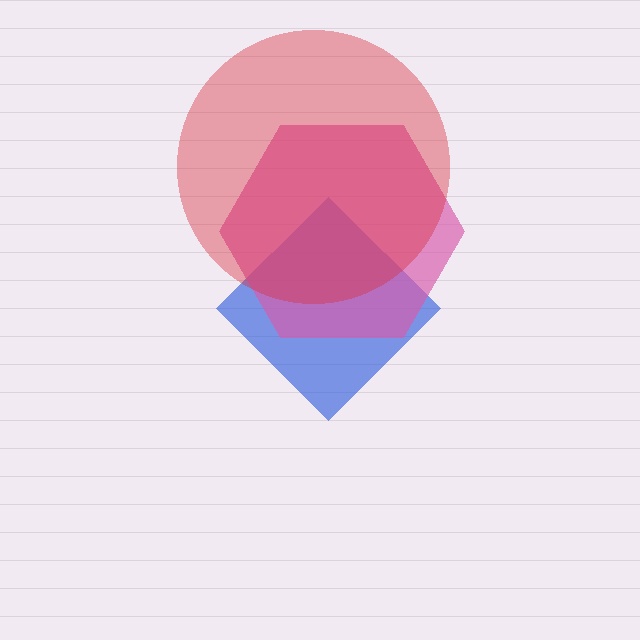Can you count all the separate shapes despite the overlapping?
Yes, there are 3 separate shapes.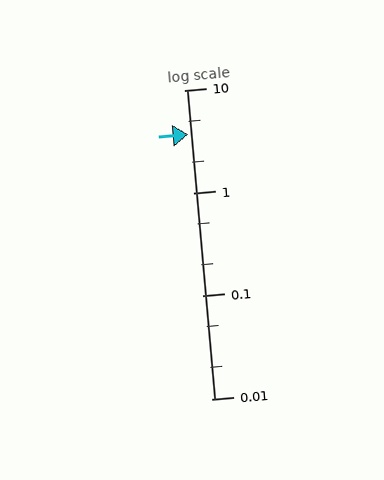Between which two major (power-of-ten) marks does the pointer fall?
The pointer is between 1 and 10.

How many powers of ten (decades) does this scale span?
The scale spans 3 decades, from 0.01 to 10.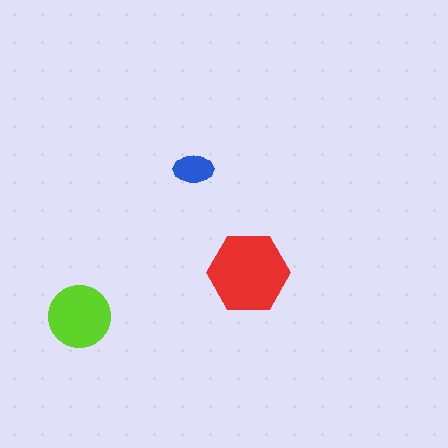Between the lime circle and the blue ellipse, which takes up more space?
The lime circle.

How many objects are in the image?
There are 3 objects in the image.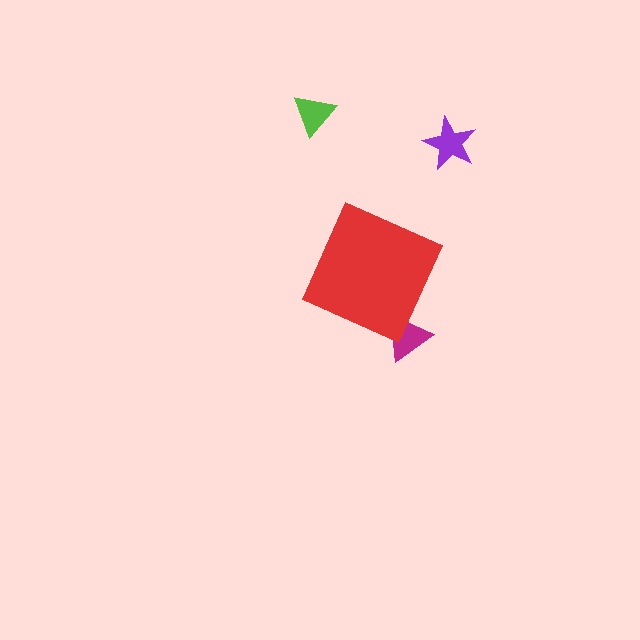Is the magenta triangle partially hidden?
Yes, the magenta triangle is partially hidden behind the red diamond.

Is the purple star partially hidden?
No, the purple star is fully visible.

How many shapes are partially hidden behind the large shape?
1 shape is partially hidden.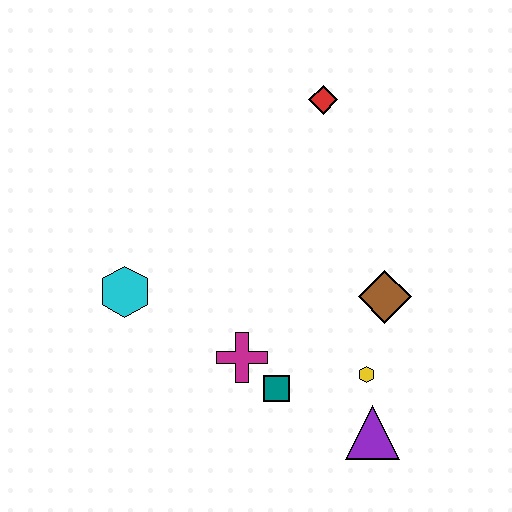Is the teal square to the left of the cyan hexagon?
No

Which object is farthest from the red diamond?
The purple triangle is farthest from the red diamond.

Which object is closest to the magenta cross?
The teal square is closest to the magenta cross.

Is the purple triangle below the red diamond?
Yes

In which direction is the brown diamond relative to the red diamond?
The brown diamond is below the red diamond.